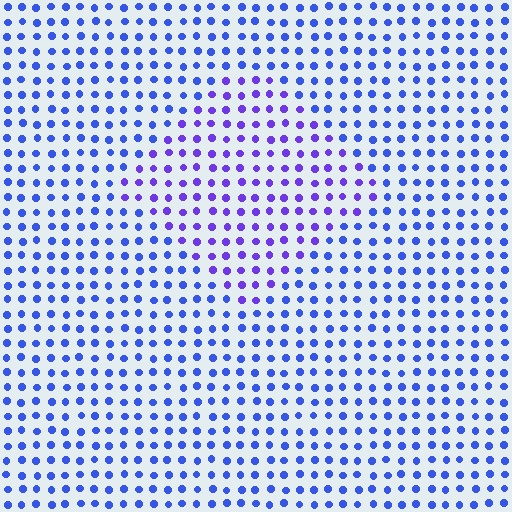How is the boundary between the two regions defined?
The boundary is defined purely by a slight shift in hue (about 30 degrees). Spacing, size, and orientation are identical on both sides.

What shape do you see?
I see a diamond.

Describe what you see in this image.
The image is filled with small blue elements in a uniform arrangement. A diamond-shaped region is visible where the elements are tinted to a slightly different hue, forming a subtle color boundary.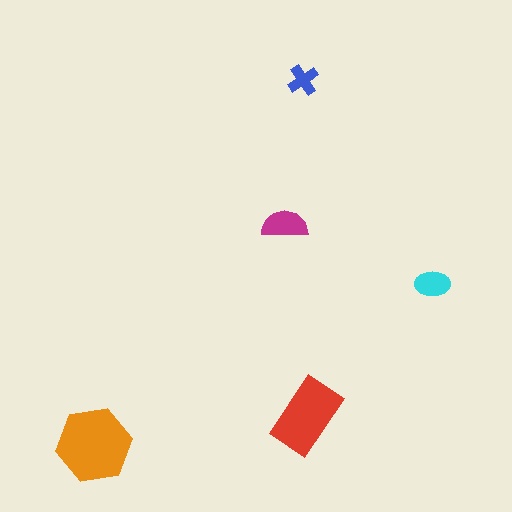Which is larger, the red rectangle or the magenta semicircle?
The red rectangle.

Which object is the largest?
The orange hexagon.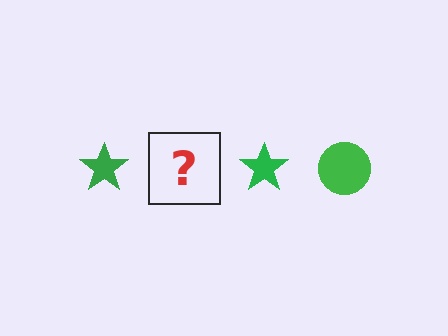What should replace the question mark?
The question mark should be replaced with a green circle.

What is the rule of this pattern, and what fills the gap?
The rule is that the pattern cycles through star, circle shapes in green. The gap should be filled with a green circle.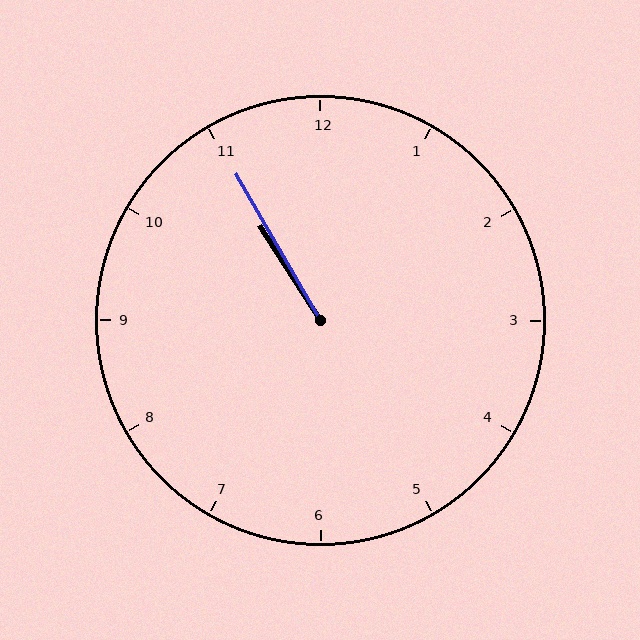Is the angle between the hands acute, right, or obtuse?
It is acute.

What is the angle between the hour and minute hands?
Approximately 2 degrees.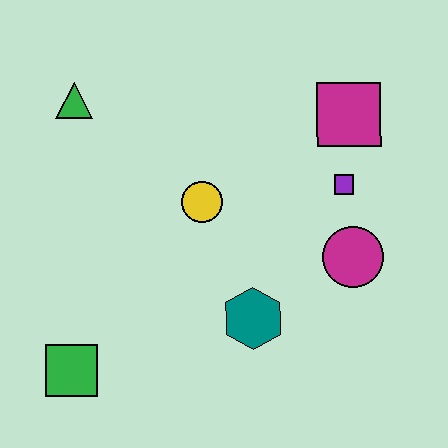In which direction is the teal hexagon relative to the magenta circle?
The teal hexagon is to the left of the magenta circle.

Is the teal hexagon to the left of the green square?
No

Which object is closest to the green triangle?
The yellow circle is closest to the green triangle.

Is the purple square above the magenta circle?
Yes